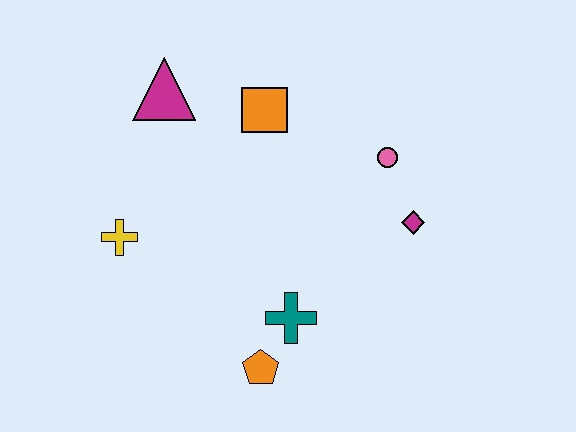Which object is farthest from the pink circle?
The yellow cross is farthest from the pink circle.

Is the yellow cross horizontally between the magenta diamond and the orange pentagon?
No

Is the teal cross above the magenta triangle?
No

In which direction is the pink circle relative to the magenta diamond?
The pink circle is above the magenta diamond.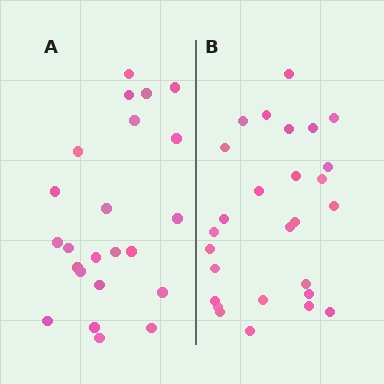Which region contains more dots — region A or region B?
Region B (the right region) has more dots.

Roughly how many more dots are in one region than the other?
Region B has about 4 more dots than region A.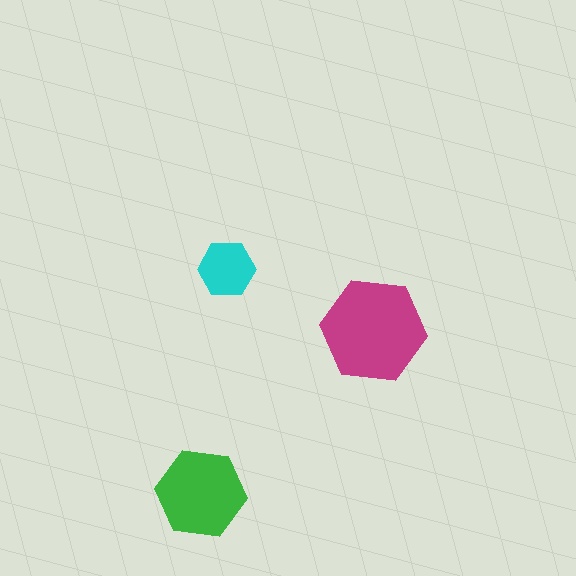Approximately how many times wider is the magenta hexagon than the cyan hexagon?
About 2 times wider.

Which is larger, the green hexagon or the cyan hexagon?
The green one.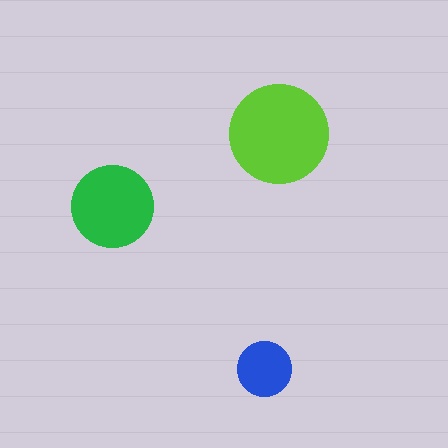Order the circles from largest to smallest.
the lime one, the green one, the blue one.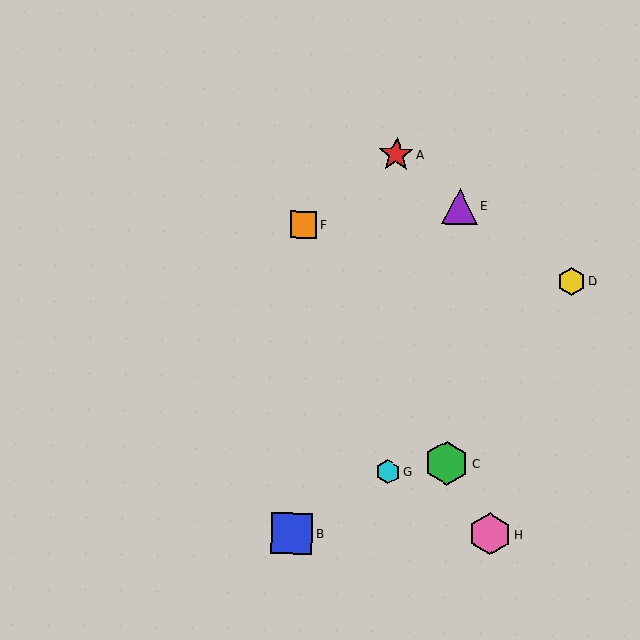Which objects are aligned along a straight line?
Objects C, F, H are aligned along a straight line.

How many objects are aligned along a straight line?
3 objects (C, F, H) are aligned along a straight line.